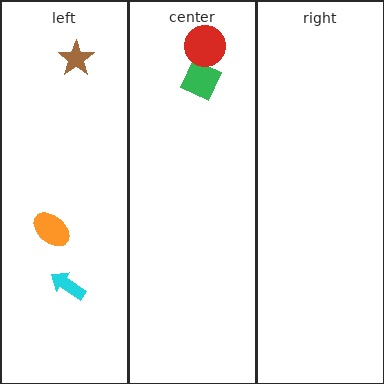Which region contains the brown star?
The left region.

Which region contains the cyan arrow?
The left region.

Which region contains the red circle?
The center region.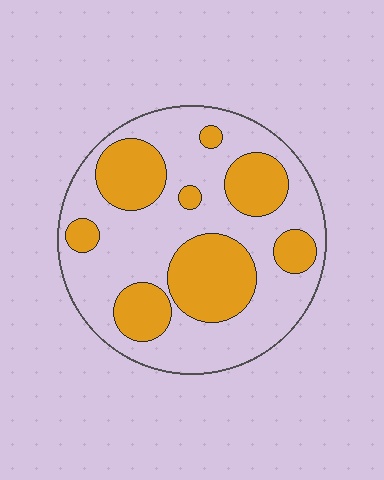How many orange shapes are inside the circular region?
8.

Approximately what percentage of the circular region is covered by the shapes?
Approximately 35%.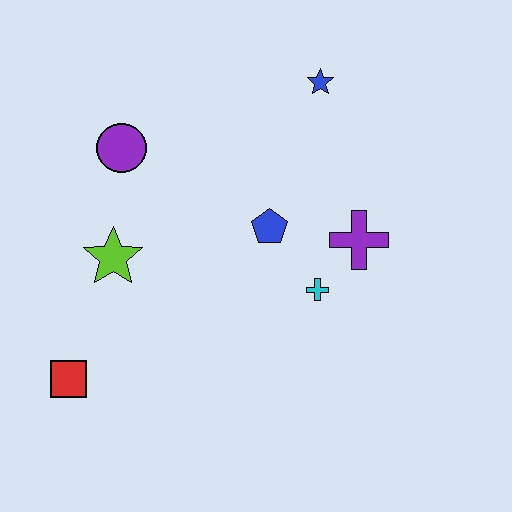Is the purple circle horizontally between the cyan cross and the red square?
Yes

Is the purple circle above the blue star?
No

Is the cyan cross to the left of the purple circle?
No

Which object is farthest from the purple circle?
The purple cross is farthest from the purple circle.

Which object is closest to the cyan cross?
The purple cross is closest to the cyan cross.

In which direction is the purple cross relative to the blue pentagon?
The purple cross is to the right of the blue pentagon.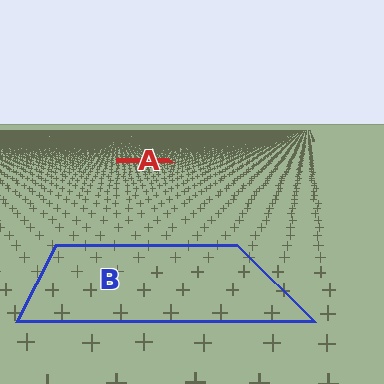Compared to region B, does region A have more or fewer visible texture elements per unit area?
Region A has more texture elements per unit area — they are packed more densely because it is farther away.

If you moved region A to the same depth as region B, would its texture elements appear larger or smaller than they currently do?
They would appear larger. At a closer depth, the same texture elements are projected at a bigger on-screen size.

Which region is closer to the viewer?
Region B is closer. The texture elements there are larger and more spread out.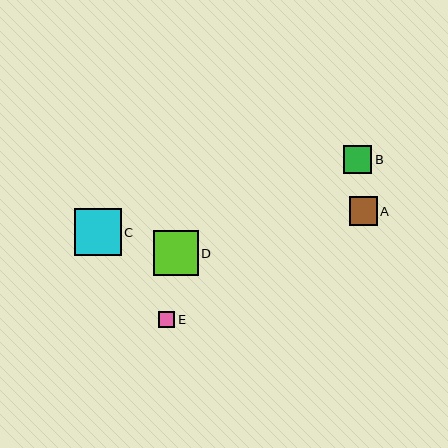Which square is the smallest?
Square E is the smallest with a size of approximately 16 pixels.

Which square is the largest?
Square C is the largest with a size of approximately 47 pixels.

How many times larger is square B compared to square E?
Square B is approximately 1.7 times the size of square E.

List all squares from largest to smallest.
From largest to smallest: C, D, A, B, E.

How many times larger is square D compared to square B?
Square D is approximately 1.6 times the size of square B.